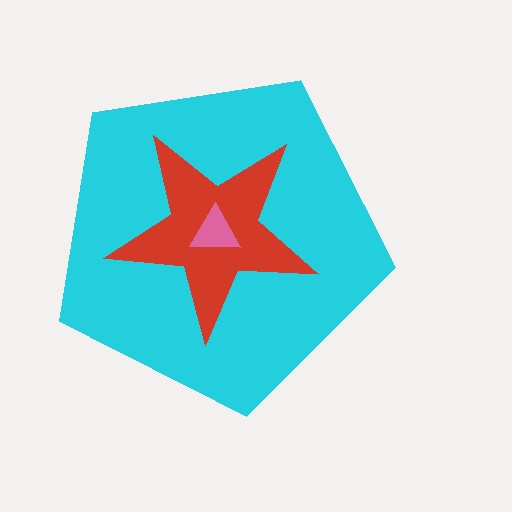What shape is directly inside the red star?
The pink triangle.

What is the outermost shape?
The cyan pentagon.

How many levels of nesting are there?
3.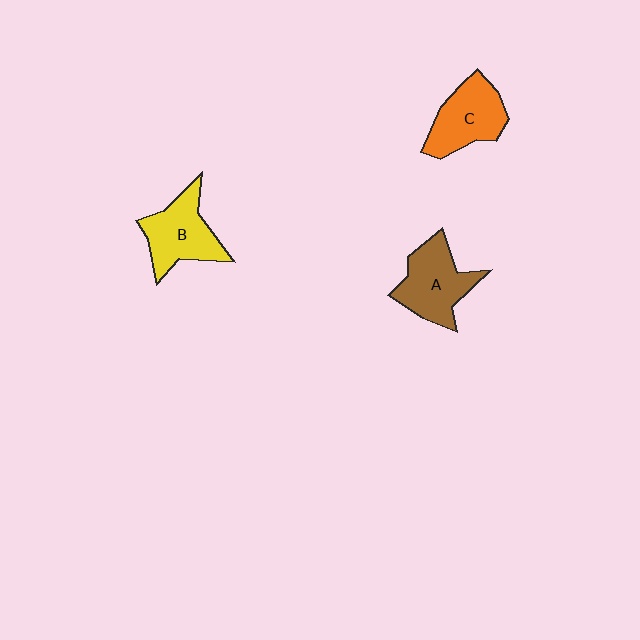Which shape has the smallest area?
Shape C (orange).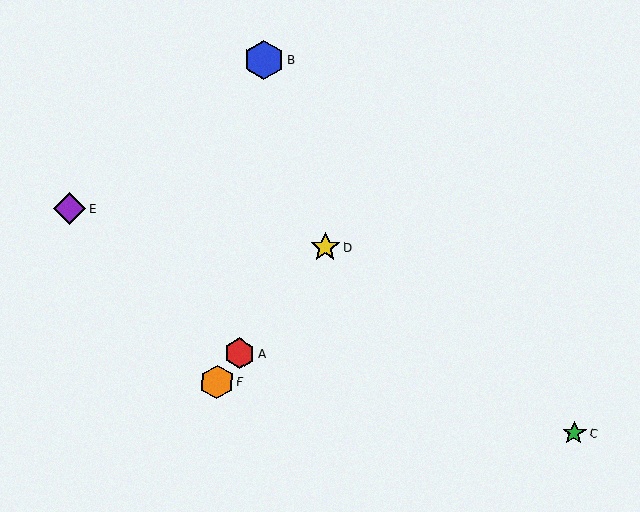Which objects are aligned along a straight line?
Objects A, D, F are aligned along a straight line.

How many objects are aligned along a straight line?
3 objects (A, D, F) are aligned along a straight line.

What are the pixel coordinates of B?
Object B is at (264, 60).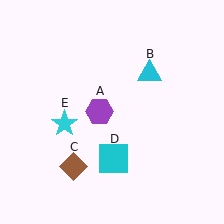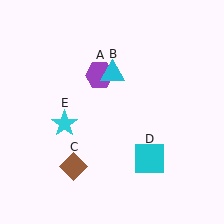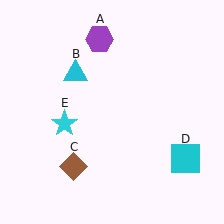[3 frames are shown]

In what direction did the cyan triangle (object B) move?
The cyan triangle (object B) moved left.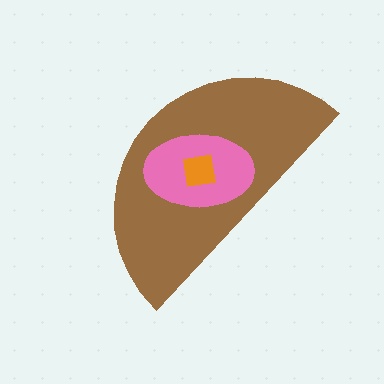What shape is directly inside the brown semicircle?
The pink ellipse.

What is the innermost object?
The orange square.